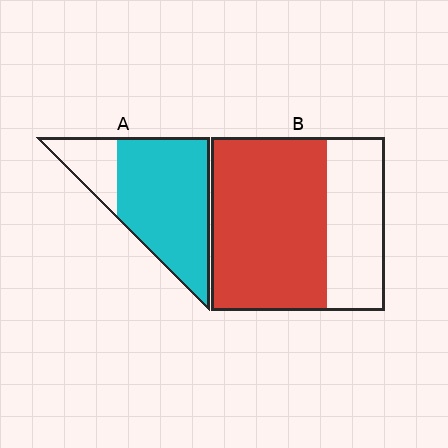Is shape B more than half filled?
Yes.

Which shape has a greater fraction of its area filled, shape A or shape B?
Shape A.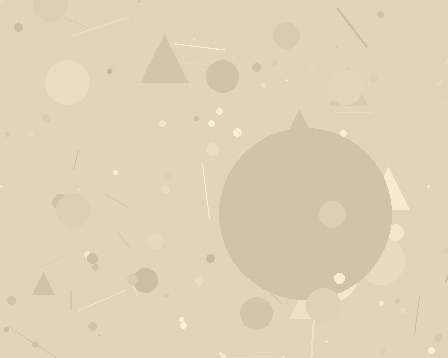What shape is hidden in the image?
A circle is hidden in the image.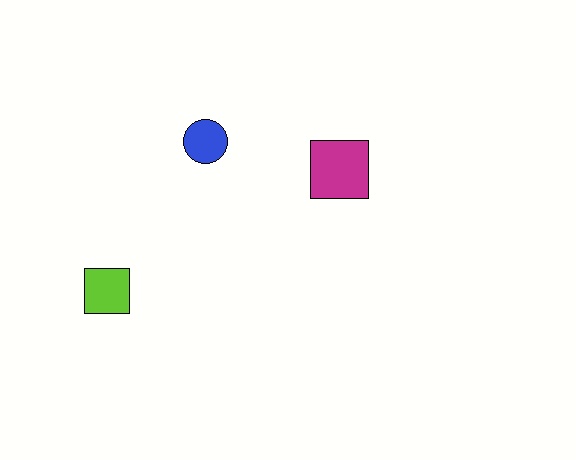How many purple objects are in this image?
There are no purple objects.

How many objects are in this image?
There are 3 objects.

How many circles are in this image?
There is 1 circle.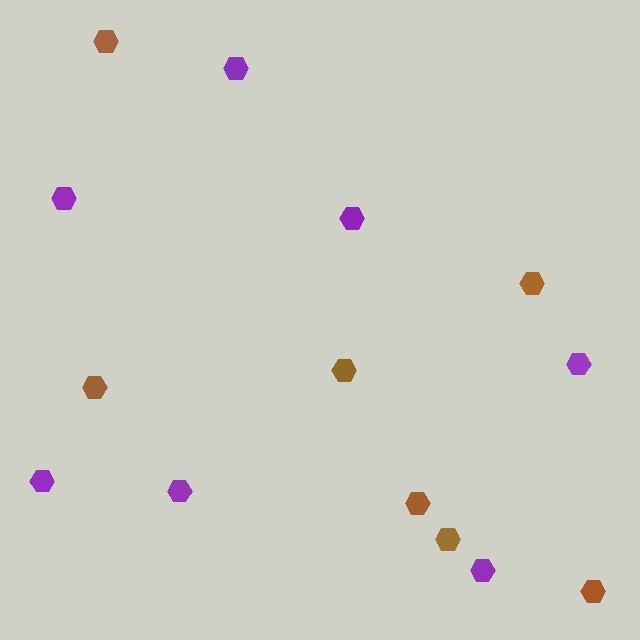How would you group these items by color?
There are 2 groups: one group of brown hexagons (7) and one group of purple hexagons (7).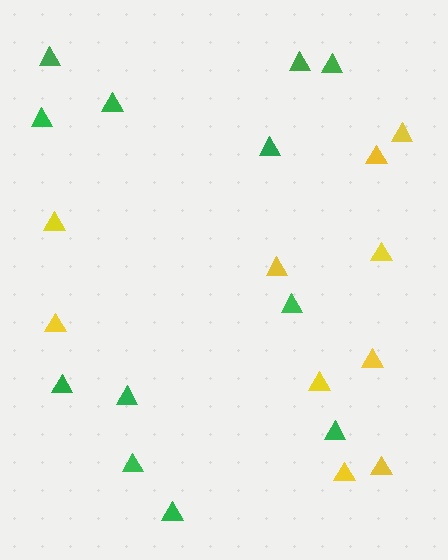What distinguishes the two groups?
There are 2 groups: one group of green triangles (12) and one group of yellow triangles (10).